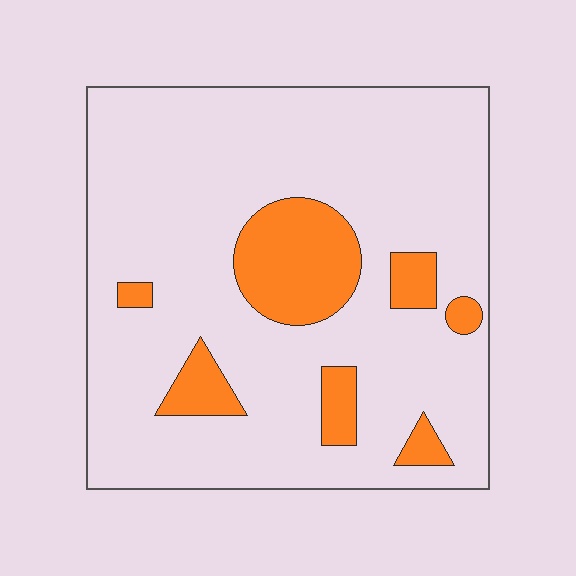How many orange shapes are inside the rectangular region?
7.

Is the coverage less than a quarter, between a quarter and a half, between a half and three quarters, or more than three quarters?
Less than a quarter.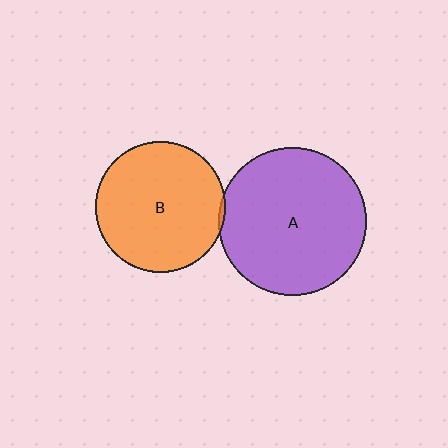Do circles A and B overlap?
Yes.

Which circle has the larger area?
Circle A (purple).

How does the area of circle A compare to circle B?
Approximately 1.3 times.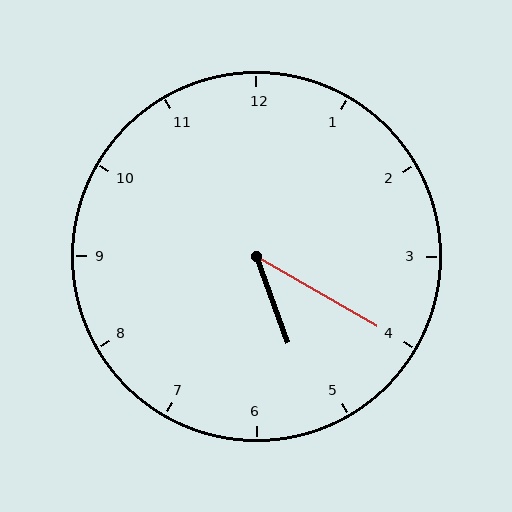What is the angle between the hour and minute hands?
Approximately 40 degrees.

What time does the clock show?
5:20.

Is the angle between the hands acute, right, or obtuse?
It is acute.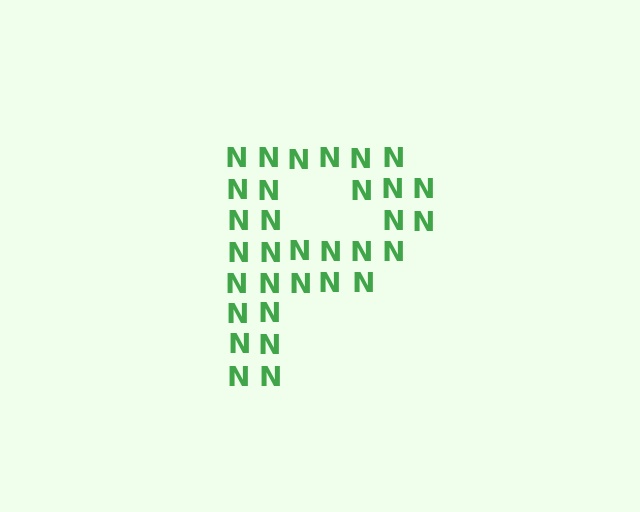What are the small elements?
The small elements are letter N's.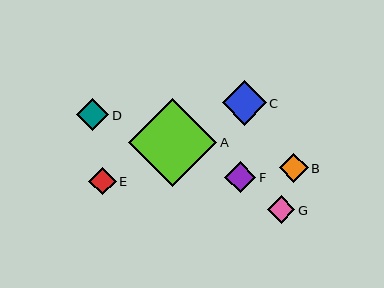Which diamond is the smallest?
Diamond E is the smallest with a size of approximately 27 pixels.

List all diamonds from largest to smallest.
From largest to smallest: A, C, D, F, B, G, E.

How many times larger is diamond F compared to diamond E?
Diamond F is approximately 1.1 times the size of diamond E.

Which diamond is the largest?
Diamond A is the largest with a size of approximately 89 pixels.